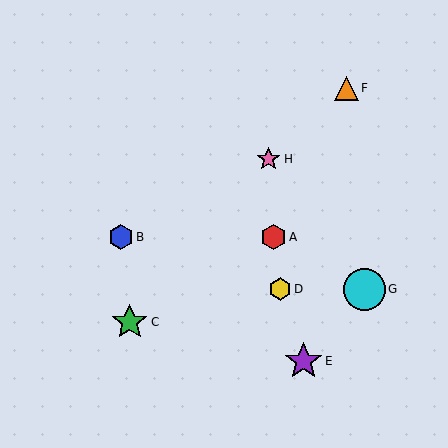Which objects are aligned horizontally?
Objects A, B are aligned horizontally.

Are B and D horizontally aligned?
No, B is at y≈237 and D is at y≈289.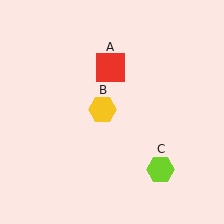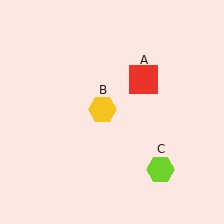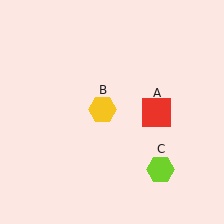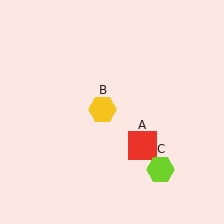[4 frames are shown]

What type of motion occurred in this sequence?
The red square (object A) rotated clockwise around the center of the scene.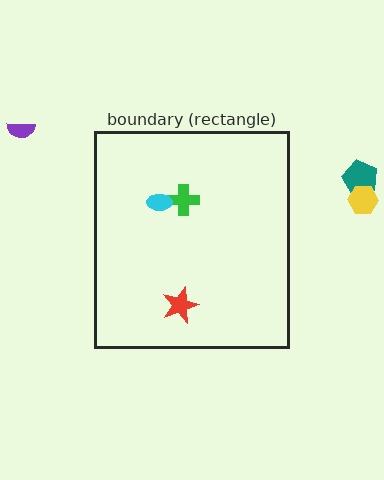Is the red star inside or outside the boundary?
Inside.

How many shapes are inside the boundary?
3 inside, 3 outside.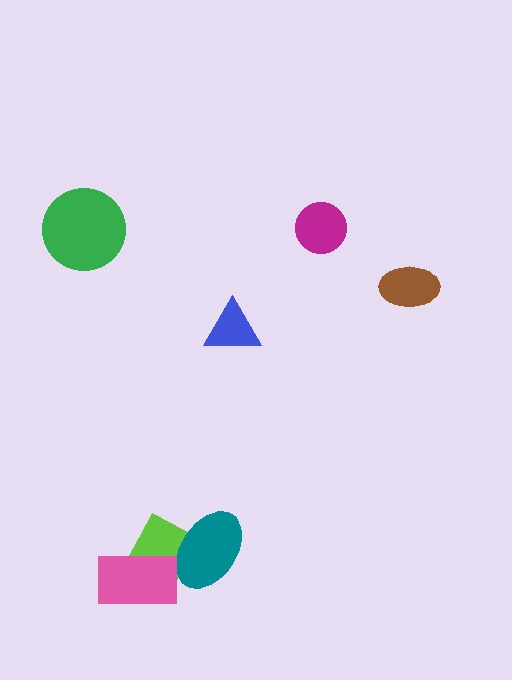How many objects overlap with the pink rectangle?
1 object overlaps with the pink rectangle.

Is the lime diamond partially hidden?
Yes, it is partially covered by another shape.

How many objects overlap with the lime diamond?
2 objects overlap with the lime diamond.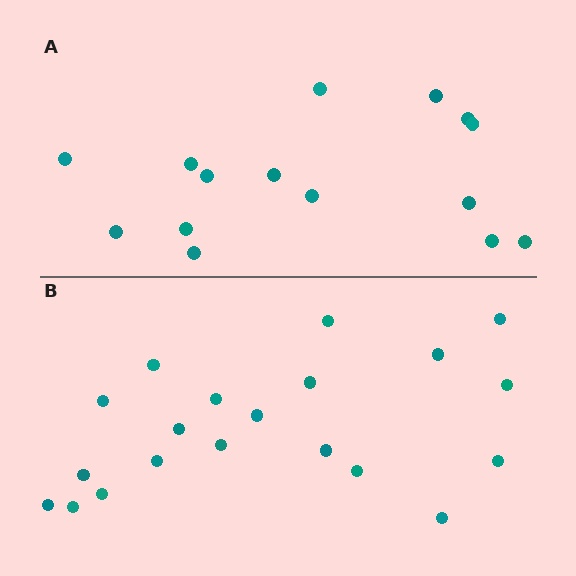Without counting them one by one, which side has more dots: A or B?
Region B (the bottom region) has more dots.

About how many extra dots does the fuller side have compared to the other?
Region B has about 5 more dots than region A.